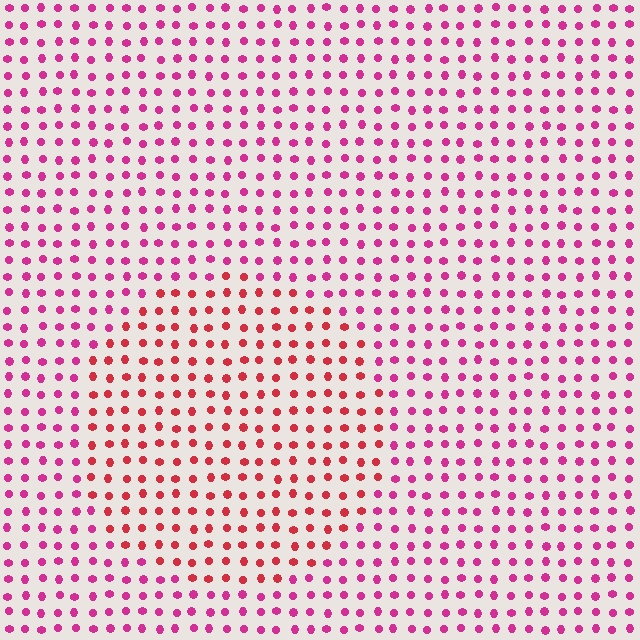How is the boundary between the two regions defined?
The boundary is defined purely by a slight shift in hue (about 31 degrees). Spacing, size, and orientation are identical on both sides.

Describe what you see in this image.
The image is filled with small magenta elements in a uniform arrangement. A circle-shaped region is visible where the elements are tinted to a slightly different hue, forming a subtle color boundary.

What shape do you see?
I see a circle.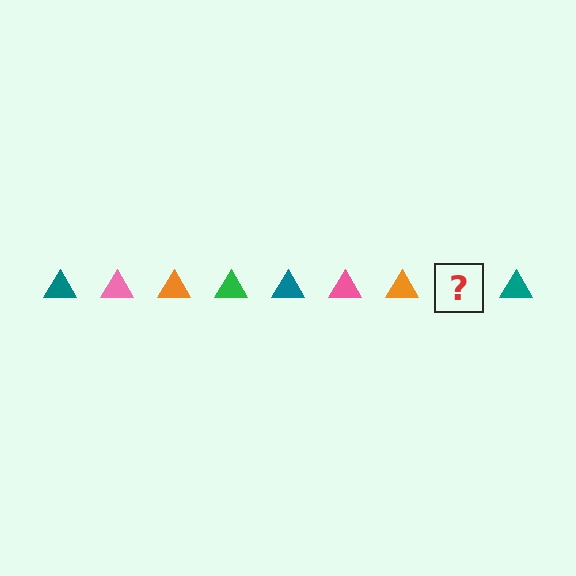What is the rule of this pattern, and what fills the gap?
The rule is that the pattern cycles through teal, pink, orange, green triangles. The gap should be filled with a green triangle.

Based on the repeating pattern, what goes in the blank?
The blank should be a green triangle.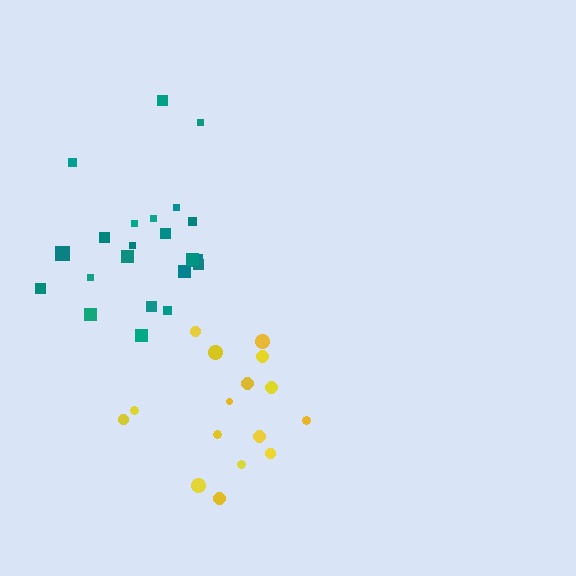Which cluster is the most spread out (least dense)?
Yellow.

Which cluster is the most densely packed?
Teal.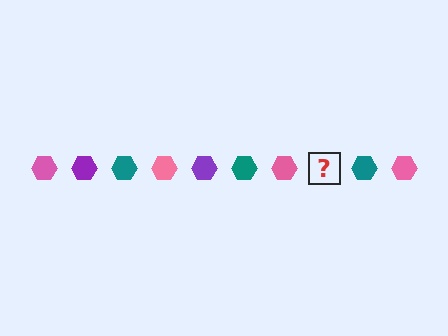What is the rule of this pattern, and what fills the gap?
The rule is that the pattern cycles through pink, purple, teal hexagons. The gap should be filled with a purple hexagon.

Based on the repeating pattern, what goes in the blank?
The blank should be a purple hexagon.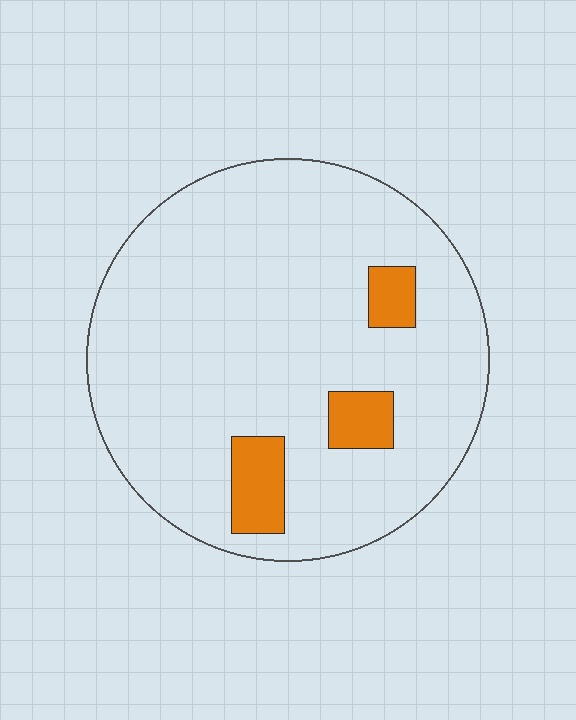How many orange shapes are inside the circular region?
3.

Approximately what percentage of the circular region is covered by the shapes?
Approximately 10%.